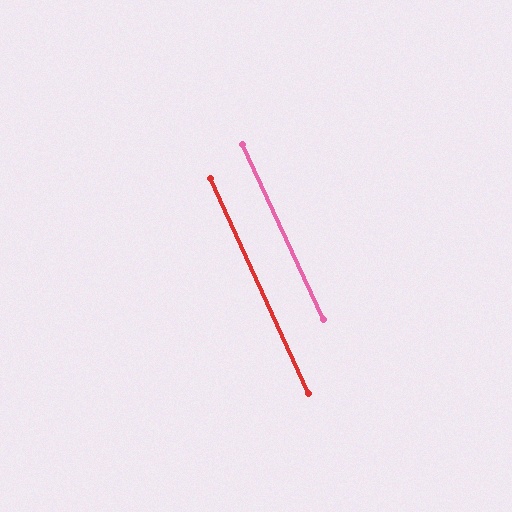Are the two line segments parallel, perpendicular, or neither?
Parallel — their directions differ by only 0.4°.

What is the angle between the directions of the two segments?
Approximately 0 degrees.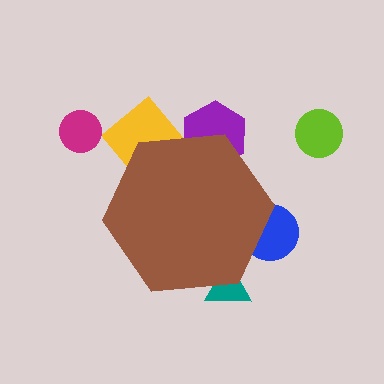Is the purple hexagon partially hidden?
Yes, the purple hexagon is partially hidden behind the brown hexagon.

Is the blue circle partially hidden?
Yes, the blue circle is partially hidden behind the brown hexagon.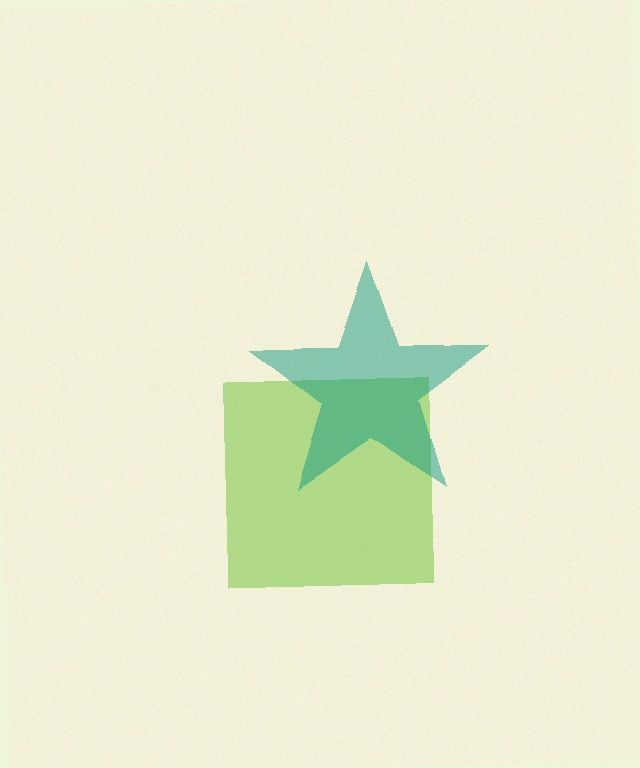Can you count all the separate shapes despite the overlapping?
Yes, there are 2 separate shapes.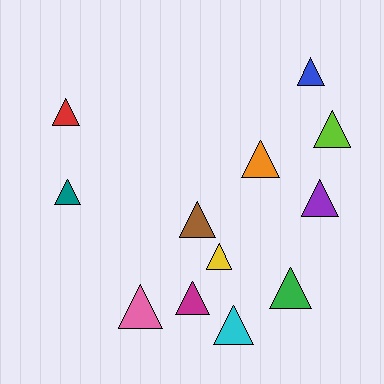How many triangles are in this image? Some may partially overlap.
There are 12 triangles.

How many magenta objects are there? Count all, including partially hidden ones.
There is 1 magenta object.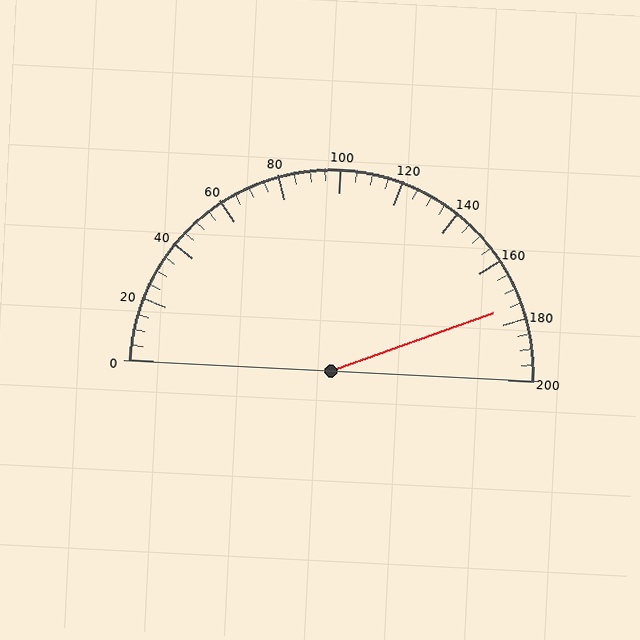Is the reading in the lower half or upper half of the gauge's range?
The reading is in the upper half of the range (0 to 200).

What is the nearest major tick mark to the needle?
The nearest major tick mark is 180.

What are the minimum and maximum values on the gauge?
The gauge ranges from 0 to 200.